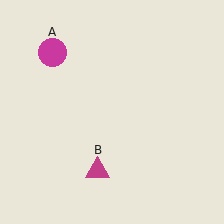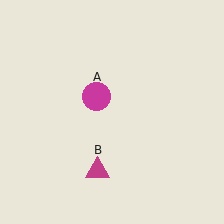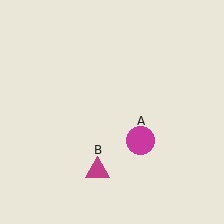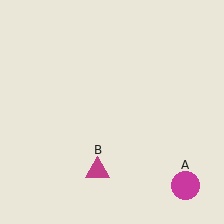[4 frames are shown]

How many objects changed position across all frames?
1 object changed position: magenta circle (object A).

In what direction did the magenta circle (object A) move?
The magenta circle (object A) moved down and to the right.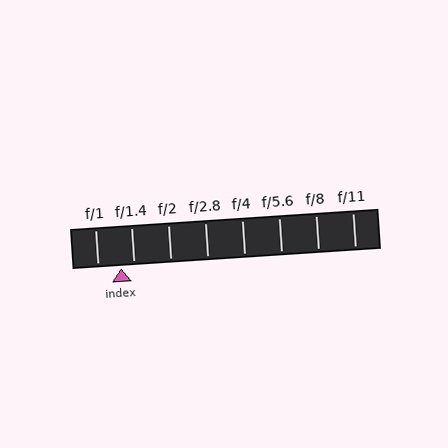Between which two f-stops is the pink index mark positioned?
The index mark is between f/1 and f/1.4.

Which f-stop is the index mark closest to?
The index mark is closest to f/1.4.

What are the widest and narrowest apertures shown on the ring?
The widest aperture shown is f/1 and the narrowest is f/11.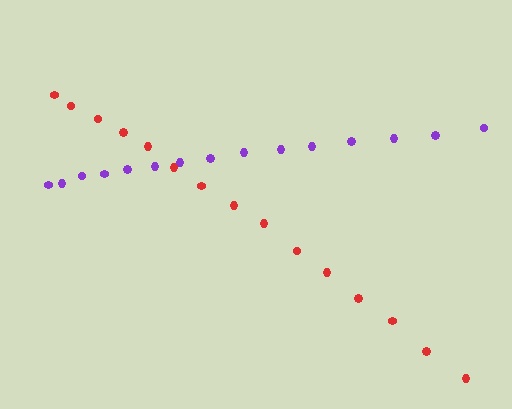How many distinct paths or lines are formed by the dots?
There are 2 distinct paths.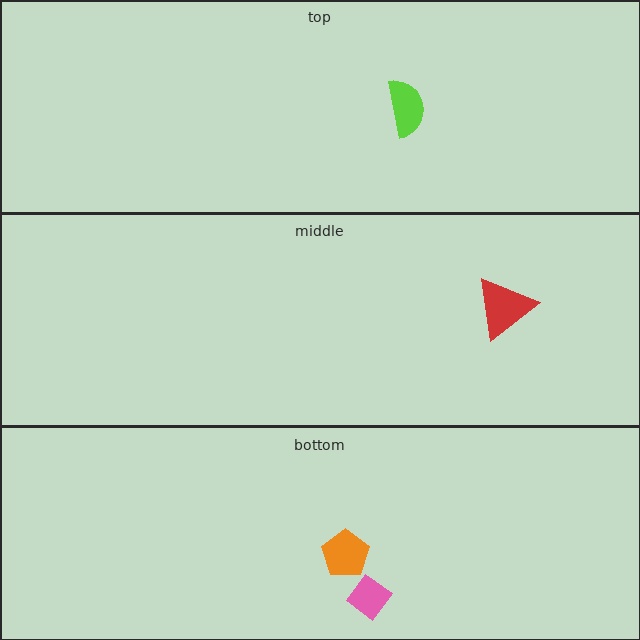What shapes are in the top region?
The lime semicircle.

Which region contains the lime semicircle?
The top region.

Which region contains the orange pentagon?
The bottom region.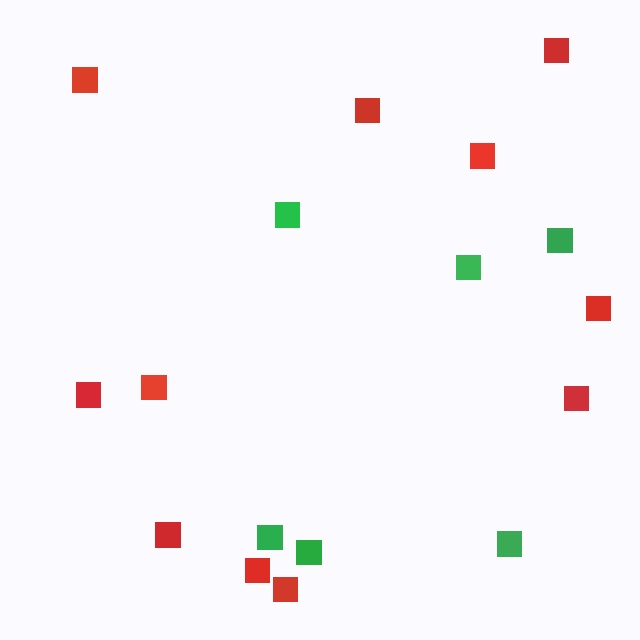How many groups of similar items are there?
There are 2 groups: one group of red squares (11) and one group of green squares (6).